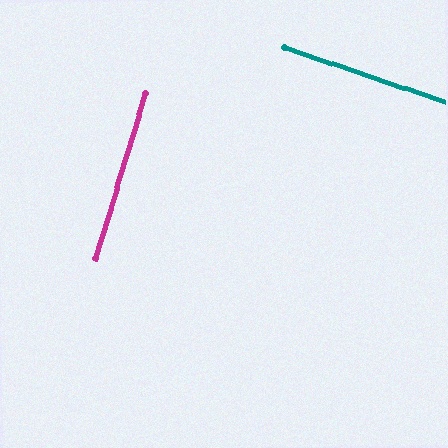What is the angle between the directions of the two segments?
Approximately 88 degrees.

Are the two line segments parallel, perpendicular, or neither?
Perpendicular — they meet at approximately 88°.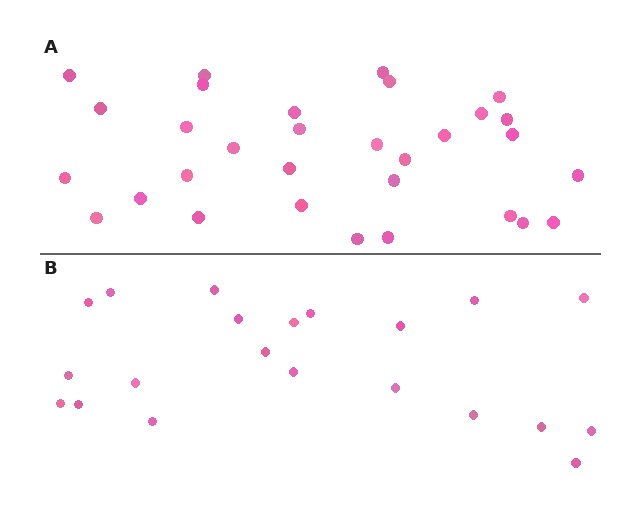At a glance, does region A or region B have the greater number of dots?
Region A (the top region) has more dots.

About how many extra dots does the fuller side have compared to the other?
Region A has roughly 10 or so more dots than region B.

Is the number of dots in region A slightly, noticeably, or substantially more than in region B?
Region A has substantially more. The ratio is roughly 1.5 to 1.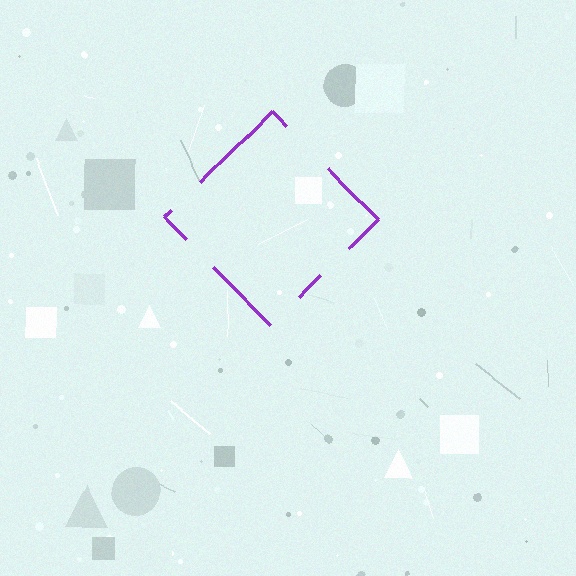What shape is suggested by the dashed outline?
The dashed outline suggests a diamond.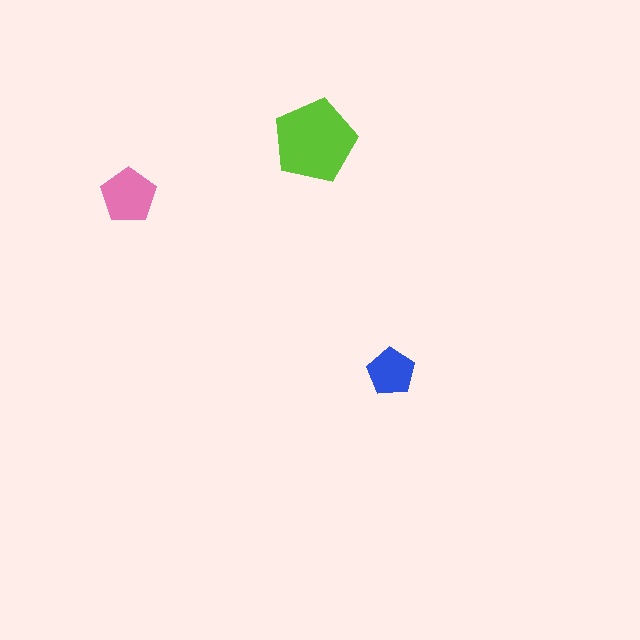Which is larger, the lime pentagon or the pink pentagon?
The lime one.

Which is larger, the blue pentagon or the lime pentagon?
The lime one.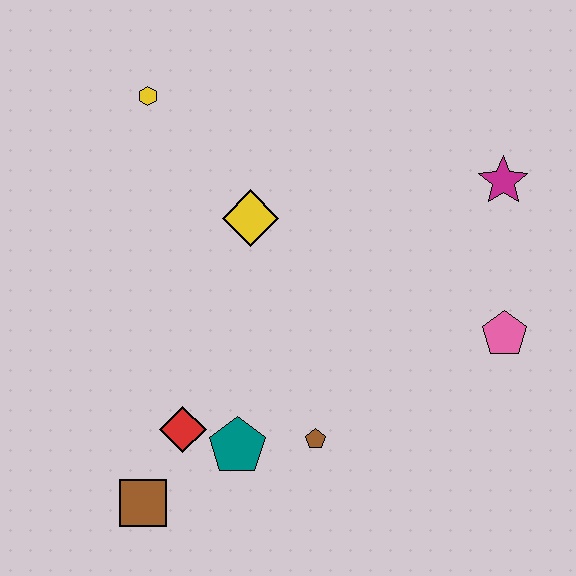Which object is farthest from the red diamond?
The magenta star is farthest from the red diamond.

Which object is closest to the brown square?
The red diamond is closest to the brown square.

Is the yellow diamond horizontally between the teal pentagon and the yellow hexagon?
No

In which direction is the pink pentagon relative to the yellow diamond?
The pink pentagon is to the right of the yellow diamond.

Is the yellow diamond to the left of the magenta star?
Yes